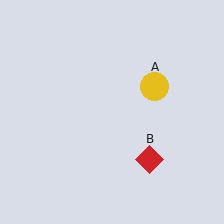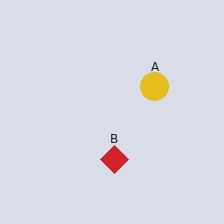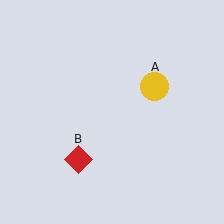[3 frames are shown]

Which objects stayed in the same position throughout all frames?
Yellow circle (object A) remained stationary.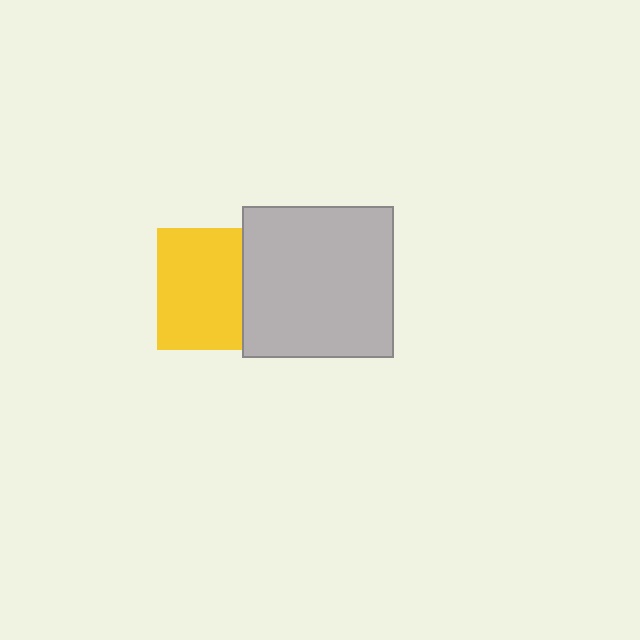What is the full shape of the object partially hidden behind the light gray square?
The partially hidden object is a yellow square.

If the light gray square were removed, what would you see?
You would see the complete yellow square.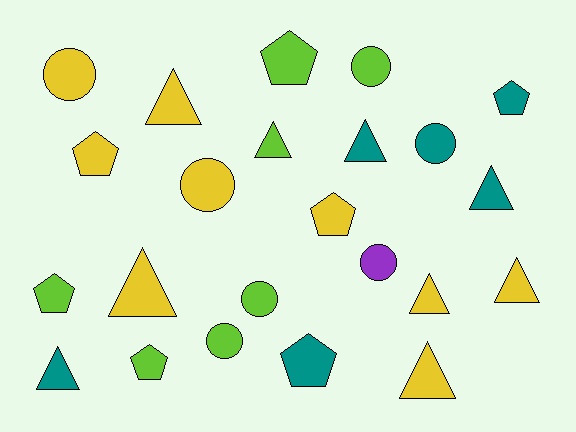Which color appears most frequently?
Yellow, with 9 objects.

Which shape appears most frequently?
Triangle, with 9 objects.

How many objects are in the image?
There are 23 objects.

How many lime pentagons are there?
There are 3 lime pentagons.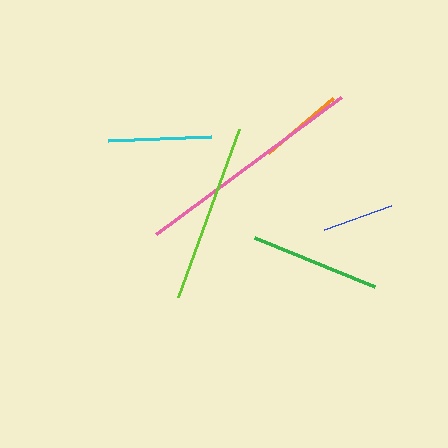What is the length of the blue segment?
The blue segment is approximately 72 pixels long.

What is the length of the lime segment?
The lime segment is approximately 179 pixels long.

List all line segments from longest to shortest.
From longest to shortest: pink, lime, green, cyan, orange, blue.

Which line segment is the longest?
The pink line is the longest at approximately 230 pixels.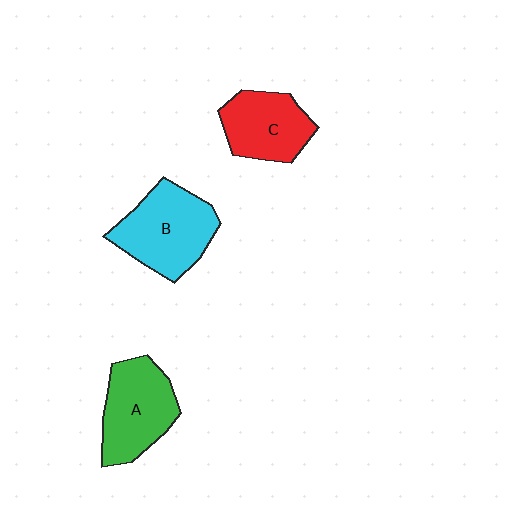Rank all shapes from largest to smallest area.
From largest to smallest: B (cyan), A (green), C (red).